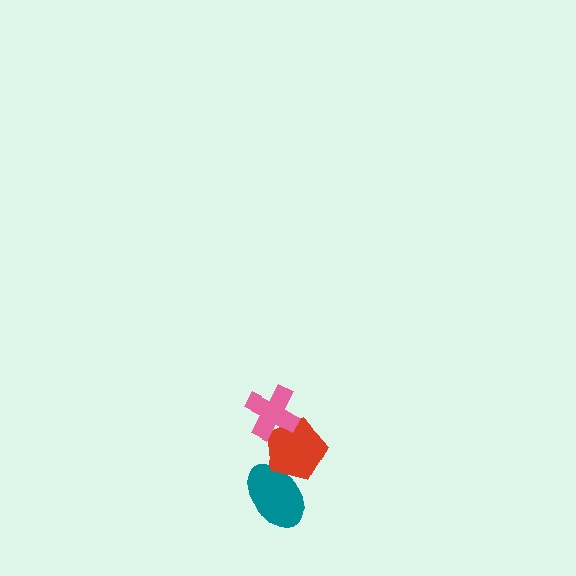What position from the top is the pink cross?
The pink cross is 1st from the top.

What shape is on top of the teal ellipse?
The red pentagon is on top of the teal ellipse.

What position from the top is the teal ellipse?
The teal ellipse is 3rd from the top.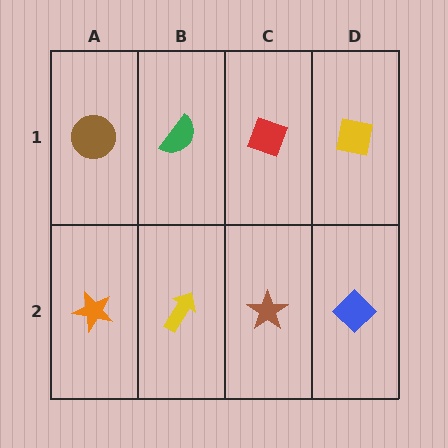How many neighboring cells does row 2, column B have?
3.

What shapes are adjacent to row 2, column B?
A green semicircle (row 1, column B), an orange star (row 2, column A), a brown star (row 2, column C).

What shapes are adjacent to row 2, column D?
A yellow square (row 1, column D), a brown star (row 2, column C).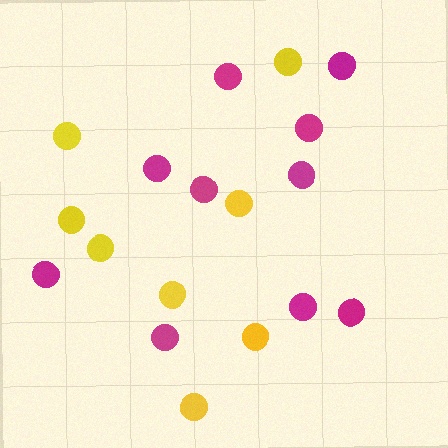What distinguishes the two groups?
There are 2 groups: one group of magenta circles (10) and one group of yellow circles (8).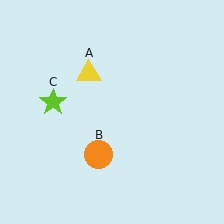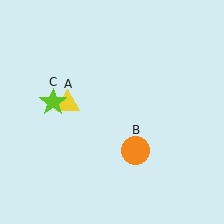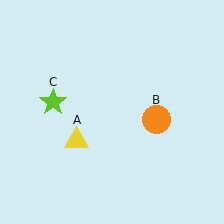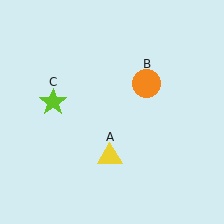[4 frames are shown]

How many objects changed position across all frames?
2 objects changed position: yellow triangle (object A), orange circle (object B).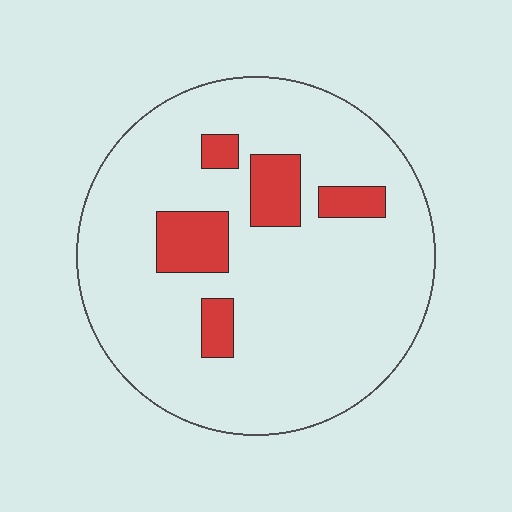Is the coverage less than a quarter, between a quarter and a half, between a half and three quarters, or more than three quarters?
Less than a quarter.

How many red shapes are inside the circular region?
5.